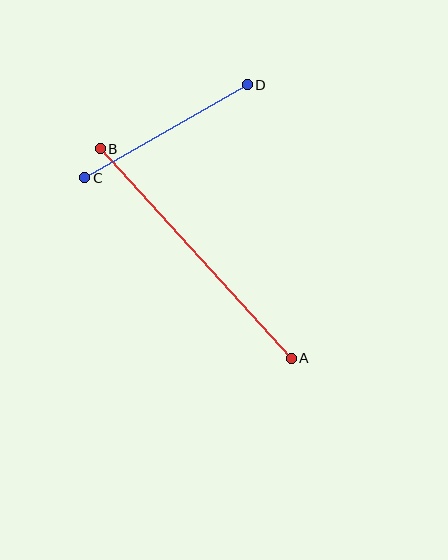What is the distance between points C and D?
The distance is approximately 187 pixels.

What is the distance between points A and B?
The distance is approximately 284 pixels.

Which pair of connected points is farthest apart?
Points A and B are farthest apart.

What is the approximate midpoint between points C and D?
The midpoint is at approximately (166, 131) pixels.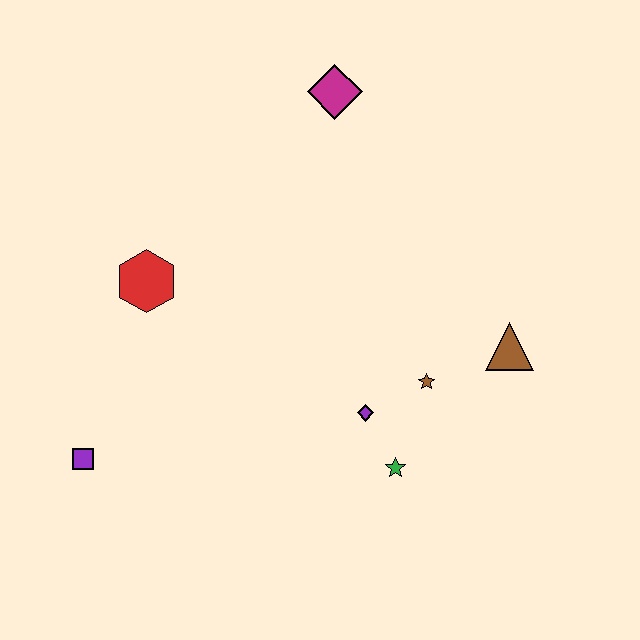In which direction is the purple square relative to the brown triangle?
The purple square is to the left of the brown triangle.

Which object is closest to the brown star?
The purple diamond is closest to the brown star.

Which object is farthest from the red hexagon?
The brown triangle is farthest from the red hexagon.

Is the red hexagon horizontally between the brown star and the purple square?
Yes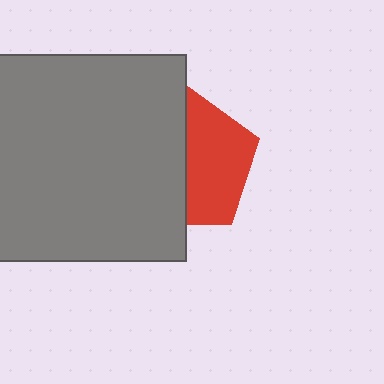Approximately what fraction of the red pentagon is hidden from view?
Roughly 51% of the red pentagon is hidden behind the gray square.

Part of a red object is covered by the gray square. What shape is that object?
It is a pentagon.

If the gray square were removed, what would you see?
You would see the complete red pentagon.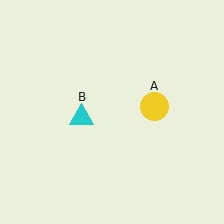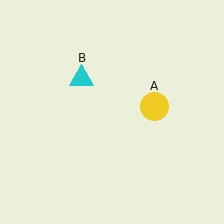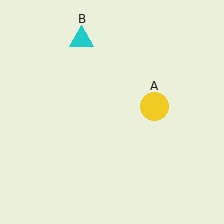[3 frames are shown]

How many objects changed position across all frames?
1 object changed position: cyan triangle (object B).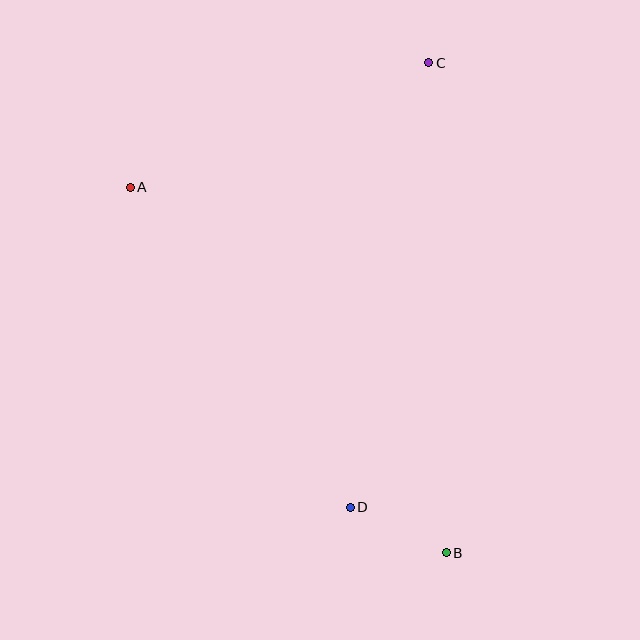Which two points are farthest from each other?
Points B and C are farthest from each other.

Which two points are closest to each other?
Points B and D are closest to each other.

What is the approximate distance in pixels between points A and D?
The distance between A and D is approximately 388 pixels.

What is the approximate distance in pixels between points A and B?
The distance between A and B is approximately 483 pixels.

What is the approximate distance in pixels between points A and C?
The distance between A and C is approximately 324 pixels.